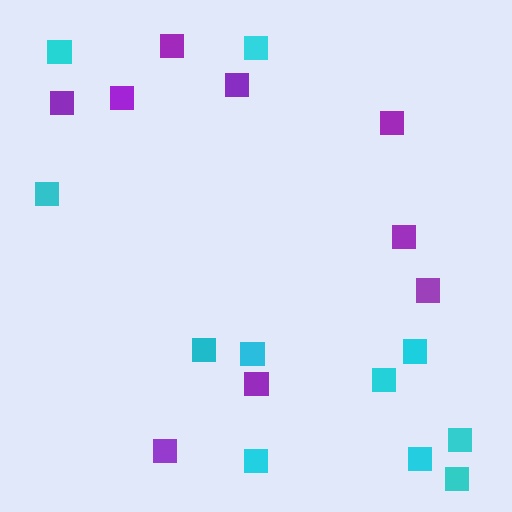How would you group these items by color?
There are 2 groups: one group of purple squares (9) and one group of cyan squares (11).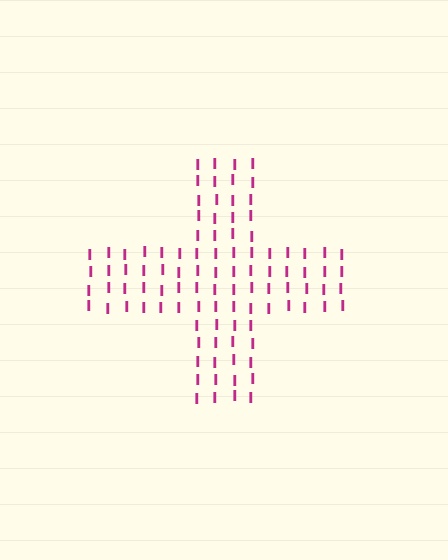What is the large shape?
The large shape is a cross.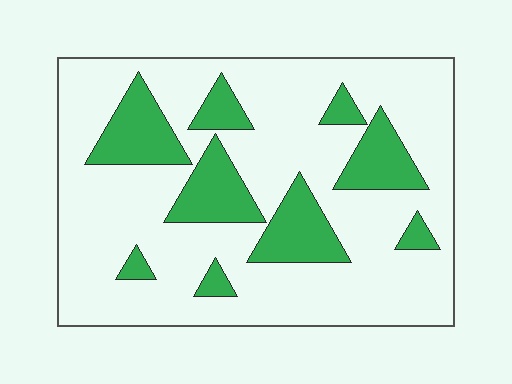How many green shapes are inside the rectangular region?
9.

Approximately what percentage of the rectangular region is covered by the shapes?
Approximately 25%.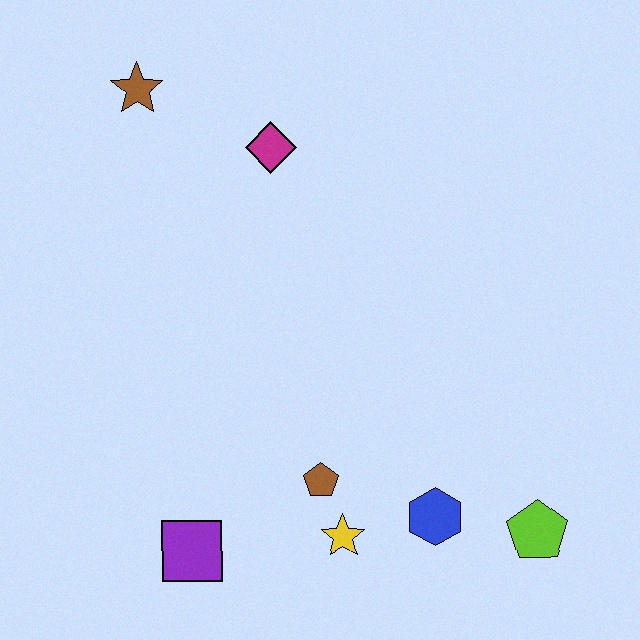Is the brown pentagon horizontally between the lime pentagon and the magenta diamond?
Yes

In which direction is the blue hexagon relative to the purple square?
The blue hexagon is to the right of the purple square.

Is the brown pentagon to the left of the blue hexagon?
Yes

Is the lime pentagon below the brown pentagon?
Yes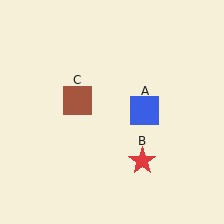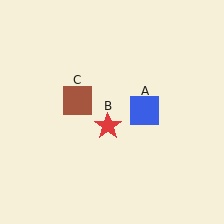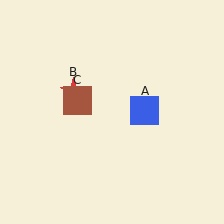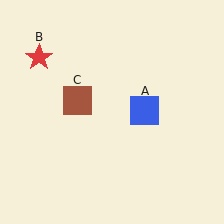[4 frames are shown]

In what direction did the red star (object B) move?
The red star (object B) moved up and to the left.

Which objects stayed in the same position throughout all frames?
Blue square (object A) and brown square (object C) remained stationary.